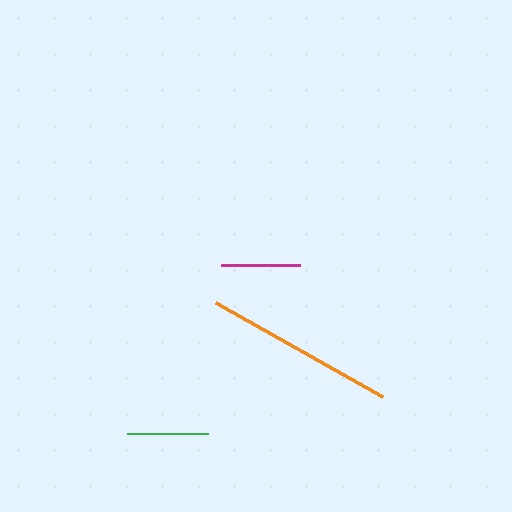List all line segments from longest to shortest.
From longest to shortest: orange, green, magenta.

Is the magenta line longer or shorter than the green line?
The green line is longer than the magenta line.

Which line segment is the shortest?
The magenta line is the shortest at approximately 79 pixels.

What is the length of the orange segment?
The orange segment is approximately 192 pixels long.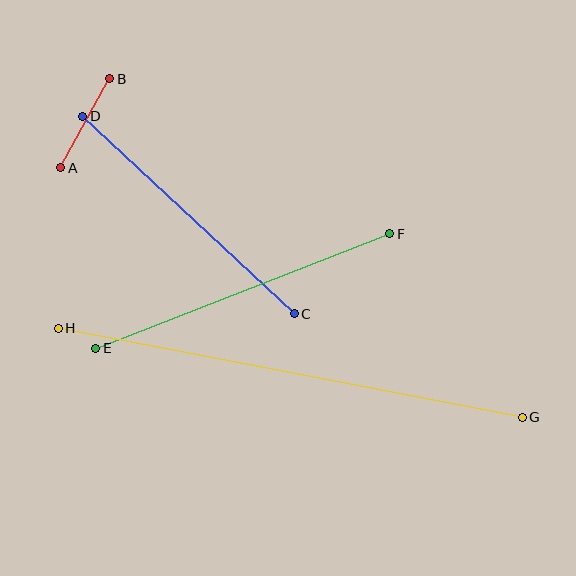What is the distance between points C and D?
The distance is approximately 289 pixels.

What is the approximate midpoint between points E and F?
The midpoint is at approximately (243, 291) pixels.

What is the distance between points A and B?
The distance is approximately 102 pixels.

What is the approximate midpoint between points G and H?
The midpoint is at approximately (290, 373) pixels.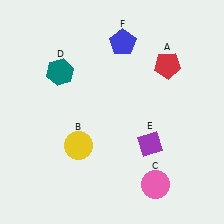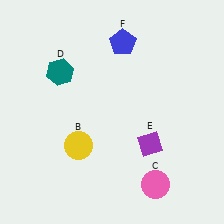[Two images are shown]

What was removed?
The red pentagon (A) was removed in Image 2.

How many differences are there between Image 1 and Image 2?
There is 1 difference between the two images.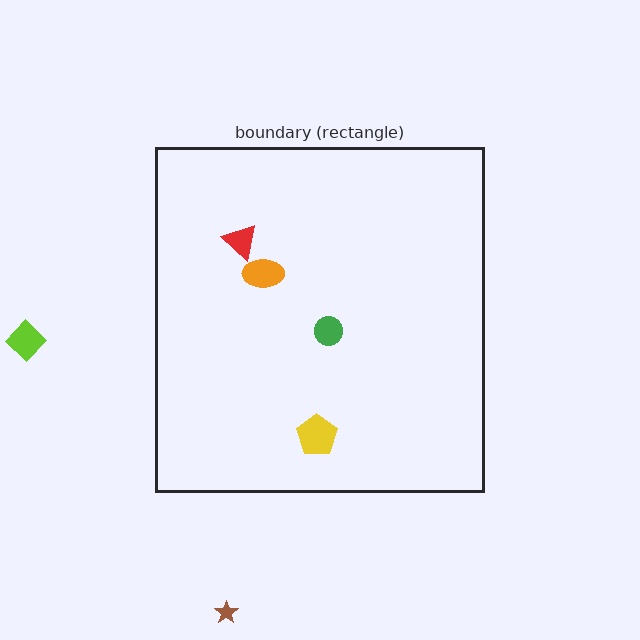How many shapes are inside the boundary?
4 inside, 2 outside.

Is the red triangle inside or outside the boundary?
Inside.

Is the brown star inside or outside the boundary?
Outside.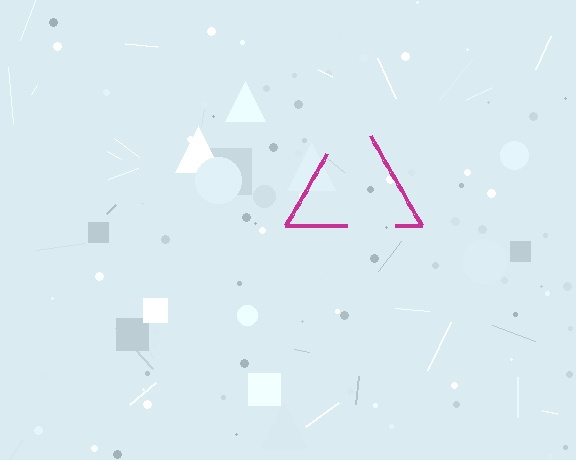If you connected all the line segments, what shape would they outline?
They would outline a triangle.